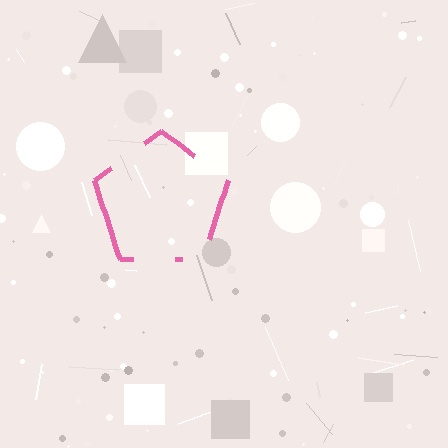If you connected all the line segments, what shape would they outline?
They would outline a pentagon.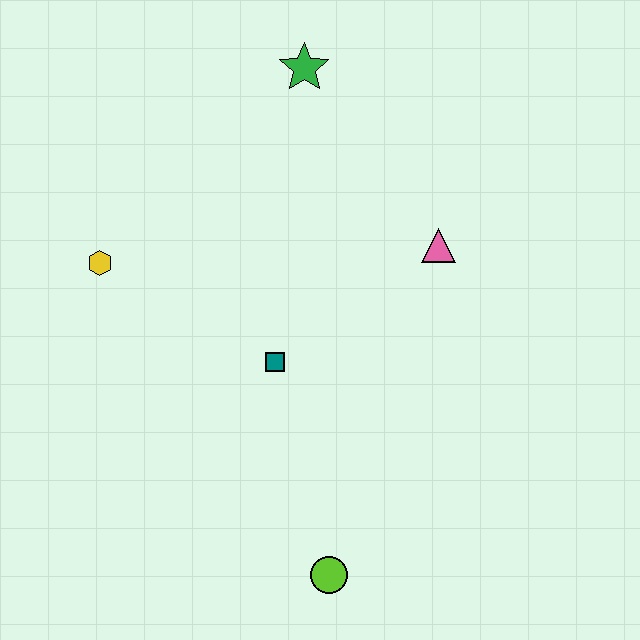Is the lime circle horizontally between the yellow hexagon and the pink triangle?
Yes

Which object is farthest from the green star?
The lime circle is farthest from the green star.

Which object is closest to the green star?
The pink triangle is closest to the green star.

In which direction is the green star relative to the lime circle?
The green star is above the lime circle.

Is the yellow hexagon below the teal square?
No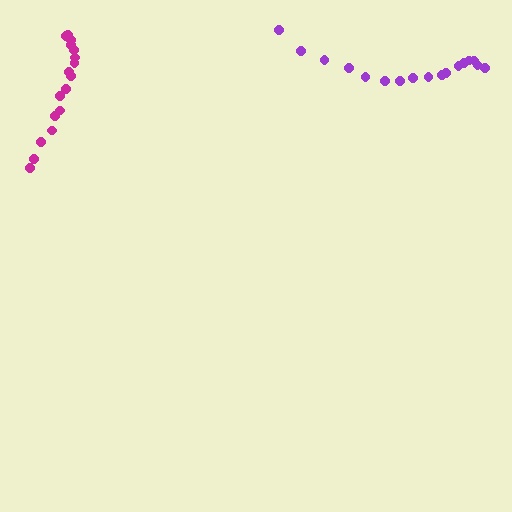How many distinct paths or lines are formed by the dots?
There are 2 distinct paths.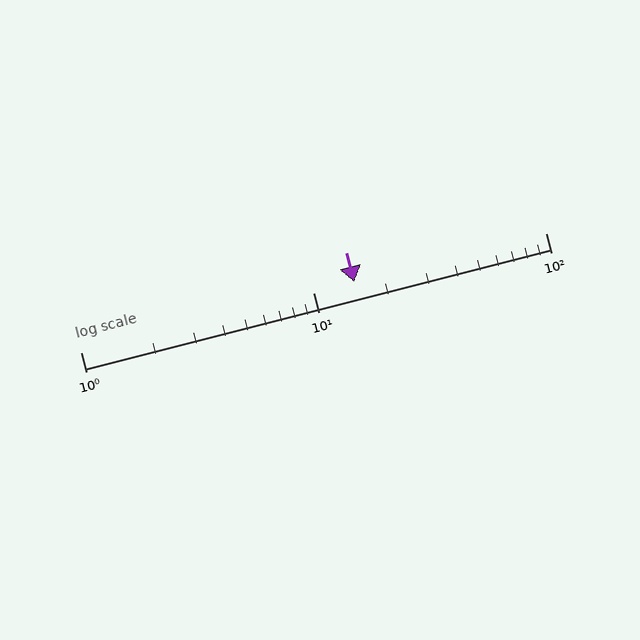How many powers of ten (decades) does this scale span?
The scale spans 2 decades, from 1 to 100.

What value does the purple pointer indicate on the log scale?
The pointer indicates approximately 15.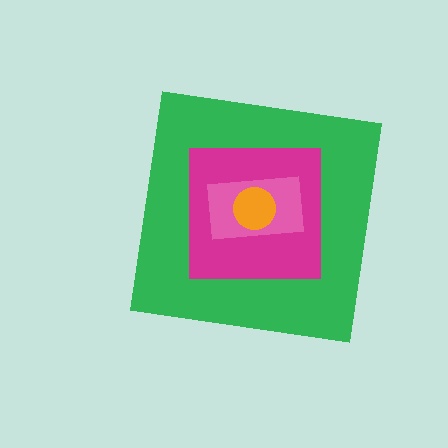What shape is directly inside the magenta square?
The pink rectangle.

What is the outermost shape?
The green square.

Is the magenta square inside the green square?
Yes.